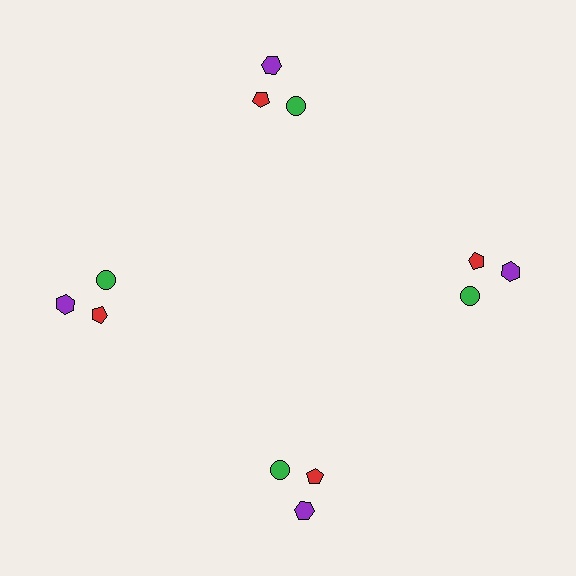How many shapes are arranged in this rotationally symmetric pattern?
There are 12 shapes, arranged in 4 groups of 3.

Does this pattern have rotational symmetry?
Yes, this pattern has 4-fold rotational symmetry. It looks the same after rotating 90 degrees around the center.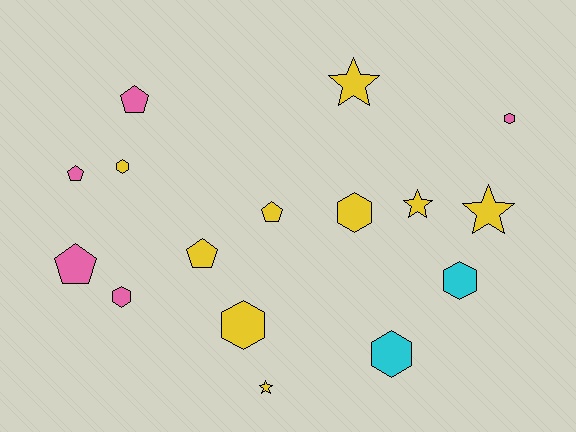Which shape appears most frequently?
Hexagon, with 7 objects.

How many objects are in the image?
There are 16 objects.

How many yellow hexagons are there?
There are 3 yellow hexagons.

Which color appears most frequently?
Yellow, with 9 objects.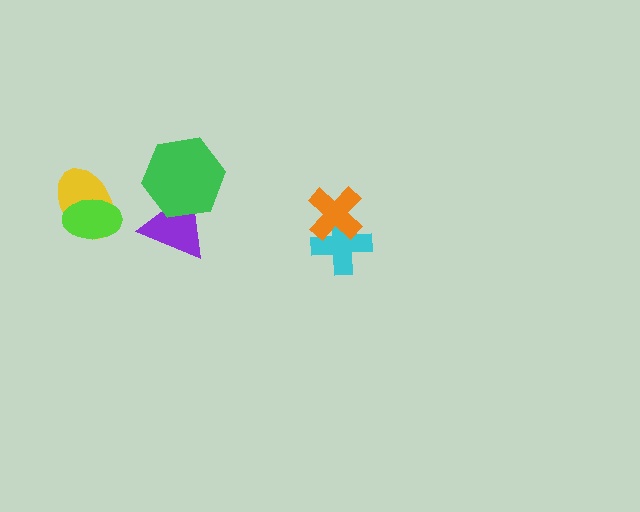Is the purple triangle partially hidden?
Yes, it is partially covered by another shape.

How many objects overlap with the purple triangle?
1 object overlaps with the purple triangle.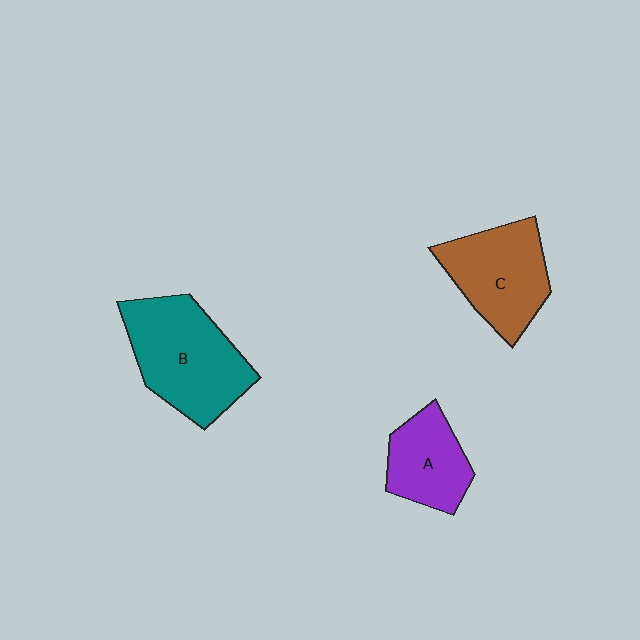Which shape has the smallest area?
Shape A (purple).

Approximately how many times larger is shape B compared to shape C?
Approximately 1.2 times.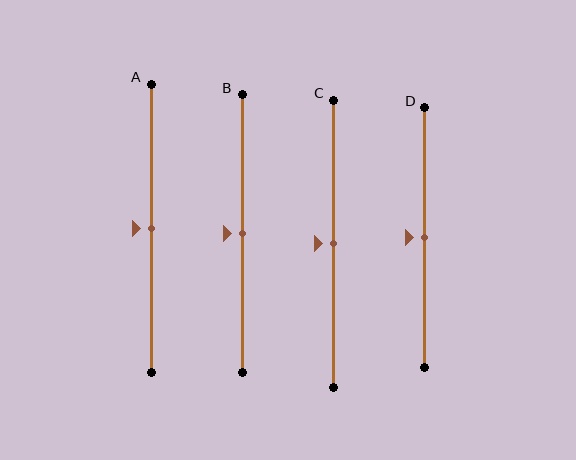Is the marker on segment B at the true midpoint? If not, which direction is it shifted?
Yes, the marker on segment B is at the true midpoint.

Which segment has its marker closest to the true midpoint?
Segment A has its marker closest to the true midpoint.